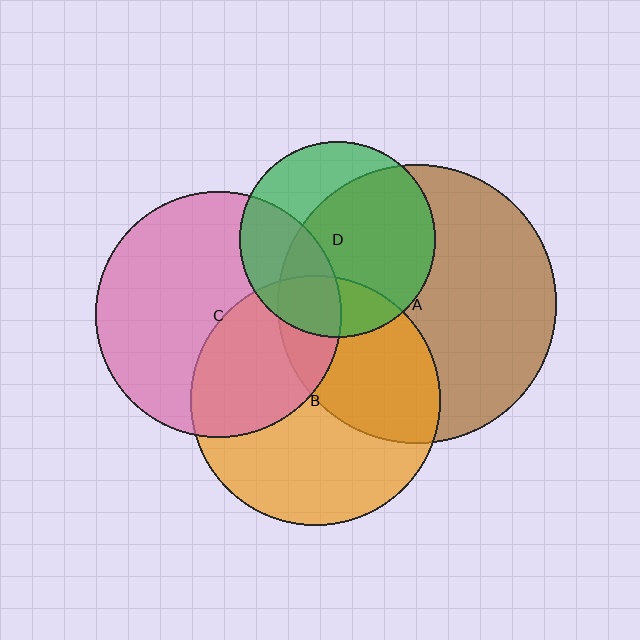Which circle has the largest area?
Circle A (brown).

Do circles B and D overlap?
Yes.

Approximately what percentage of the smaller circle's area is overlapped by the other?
Approximately 20%.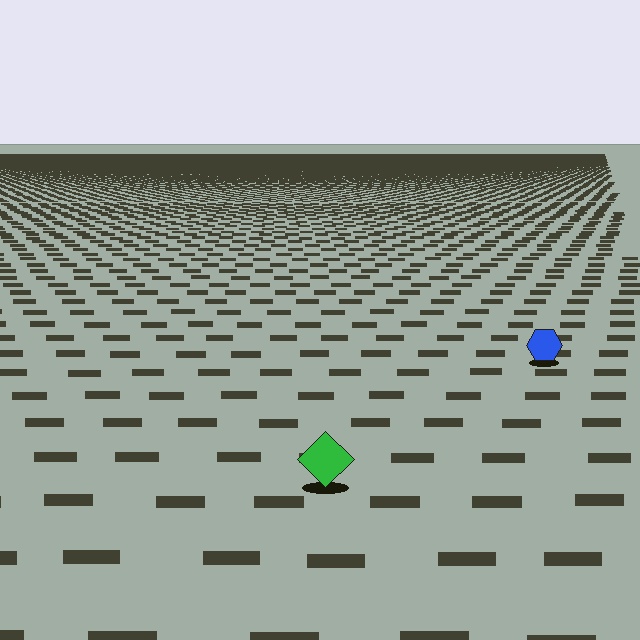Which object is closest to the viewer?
The green diamond is closest. The texture marks near it are larger and more spread out.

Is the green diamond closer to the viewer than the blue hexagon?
Yes. The green diamond is closer — you can tell from the texture gradient: the ground texture is coarser near it.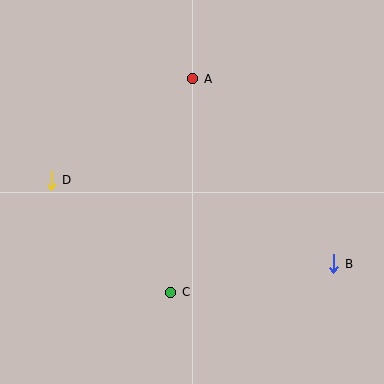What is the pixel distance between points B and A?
The distance between B and A is 233 pixels.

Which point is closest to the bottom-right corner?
Point B is closest to the bottom-right corner.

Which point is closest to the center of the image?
Point C at (171, 292) is closest to the center.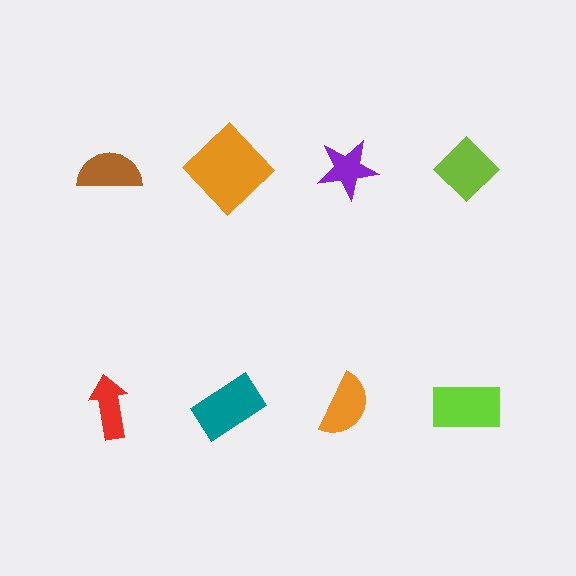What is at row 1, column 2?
An orange diamond.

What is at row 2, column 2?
A teal rectangle.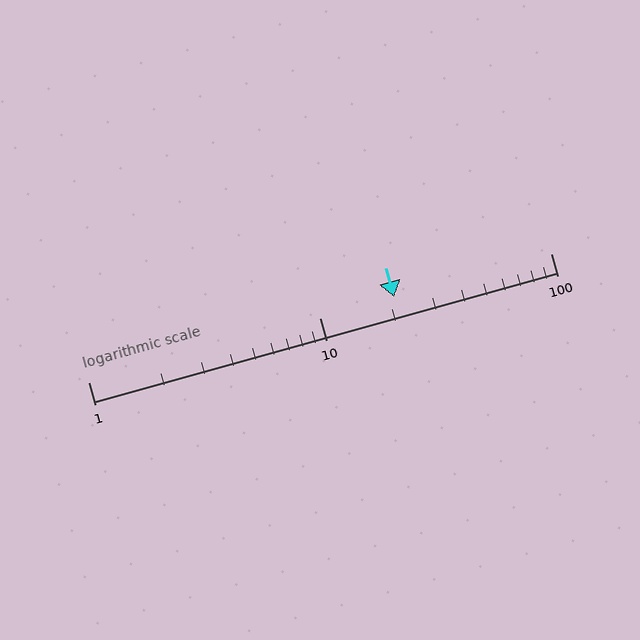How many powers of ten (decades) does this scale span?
The scale spans 2 decades, from 1 to 100.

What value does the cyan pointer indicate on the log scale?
The pointer indicates approximately 21.